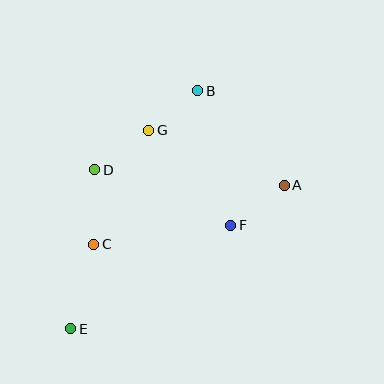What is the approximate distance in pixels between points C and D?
The distance between C and D is approximately 74 pixels.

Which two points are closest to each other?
Points B and G are closest to each other.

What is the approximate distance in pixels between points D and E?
The distance between D and E is approximately 161 pixels.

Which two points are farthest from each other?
Points B and E are farthest from each other.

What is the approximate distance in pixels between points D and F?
The distance between D and F is approximately 147 pixels.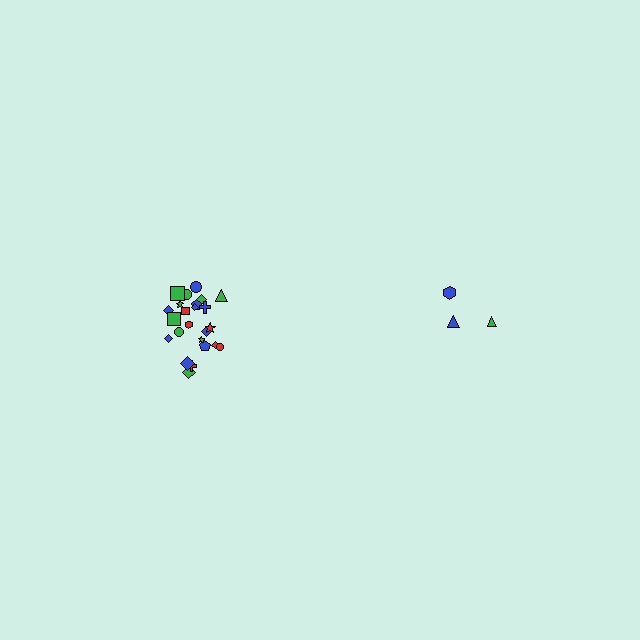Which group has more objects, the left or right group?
The left group.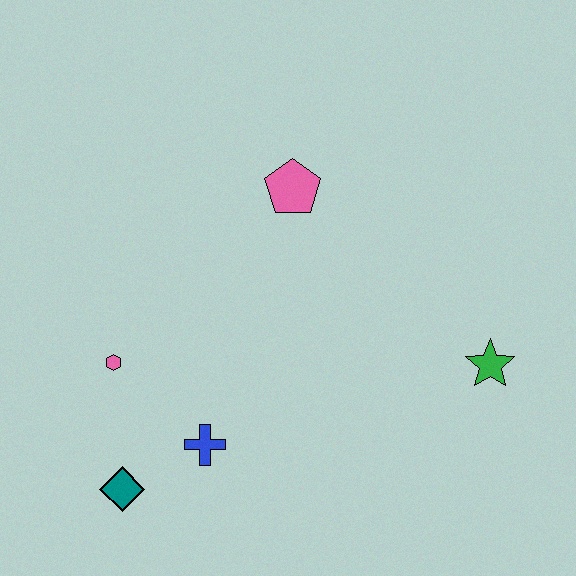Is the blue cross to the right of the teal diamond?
Yes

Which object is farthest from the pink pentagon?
The teal diamond is farthest from the pink pentagon.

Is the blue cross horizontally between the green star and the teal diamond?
Yes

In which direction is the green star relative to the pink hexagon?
The green star is to the right of the pink hexagon.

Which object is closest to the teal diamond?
The blue cross is closest to the teal diamond.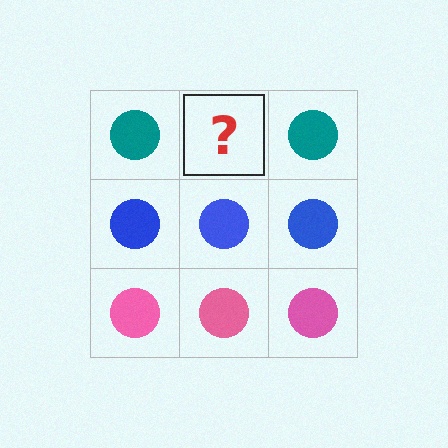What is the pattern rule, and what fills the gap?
The rule is that each row has a consistent color. The gap should be filled with a teal circle.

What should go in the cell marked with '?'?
The missing cell should contain a teal circle.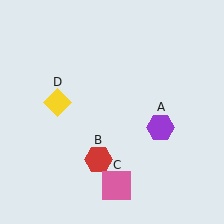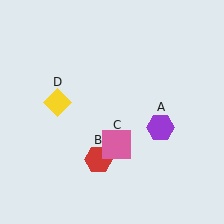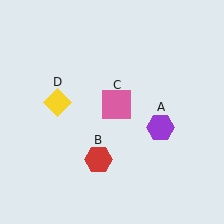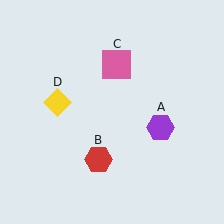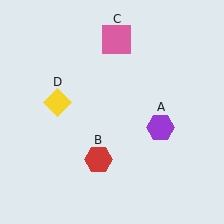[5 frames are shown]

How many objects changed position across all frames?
1 object changed position: pink square (object C).